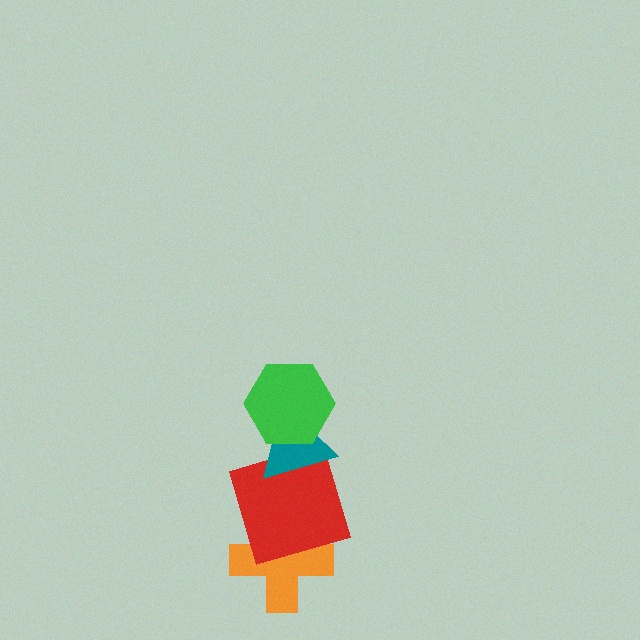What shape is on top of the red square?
The teal triangle is on top of the red square.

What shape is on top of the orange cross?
The red square is on top of the orange cross.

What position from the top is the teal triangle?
The teal triangle is 2nd from the top.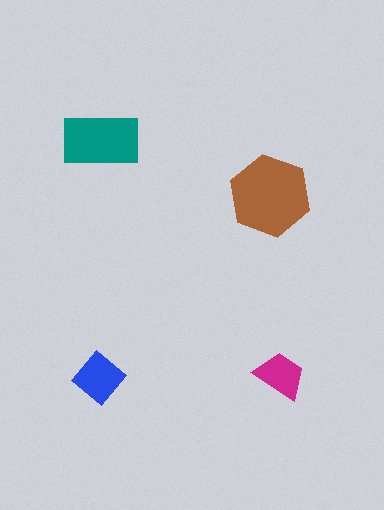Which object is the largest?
The brown hexagon.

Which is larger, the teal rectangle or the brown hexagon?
The brown hexagon.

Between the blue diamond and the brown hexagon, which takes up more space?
The brown hexagon.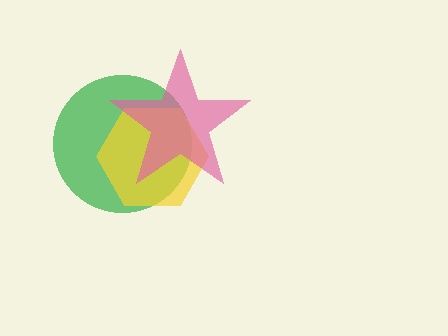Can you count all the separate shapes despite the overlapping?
Yes, there are 3 separate shapes.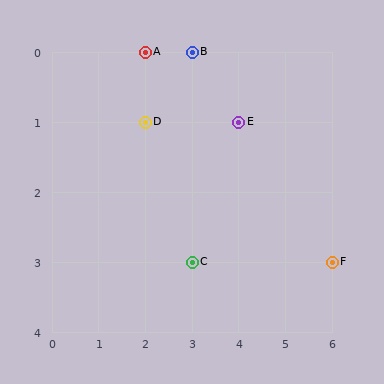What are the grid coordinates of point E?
Point E is at grid coordinates (4, 1).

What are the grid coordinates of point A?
Point A is at grid coordinates (2, 0).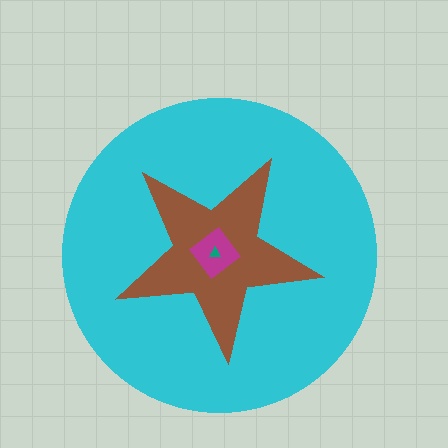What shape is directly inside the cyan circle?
The brown star.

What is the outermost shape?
The cyan circle.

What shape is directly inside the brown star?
The magenta diamond.